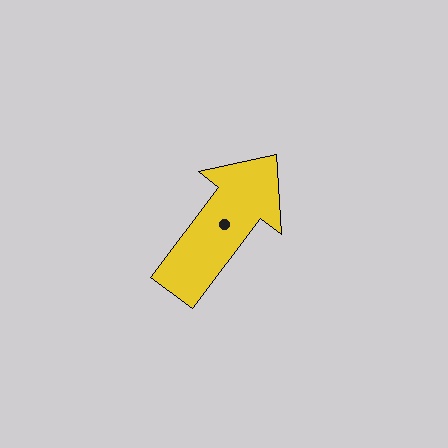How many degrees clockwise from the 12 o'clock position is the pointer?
Approximately 37 degrees.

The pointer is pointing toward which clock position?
Roughly 1 o'clock.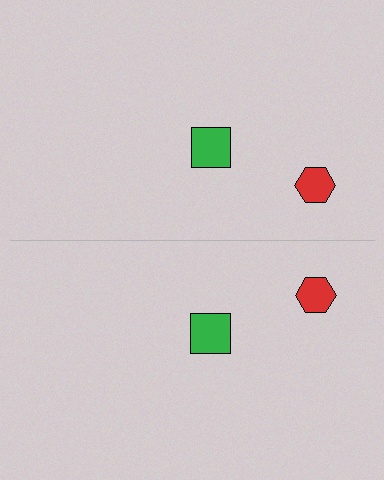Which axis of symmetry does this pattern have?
The pattern has a horizontal axis of symmetry running through the center of the image.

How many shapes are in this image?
There are 4 shapes in this image.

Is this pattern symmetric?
Yes, this pattern has bilateral (reflection) symmetry.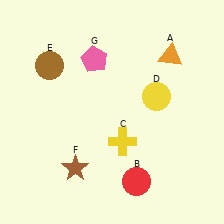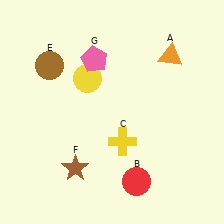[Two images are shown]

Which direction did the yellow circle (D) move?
The yellow circle (D) moved left.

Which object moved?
The yellow circle (D) moved left.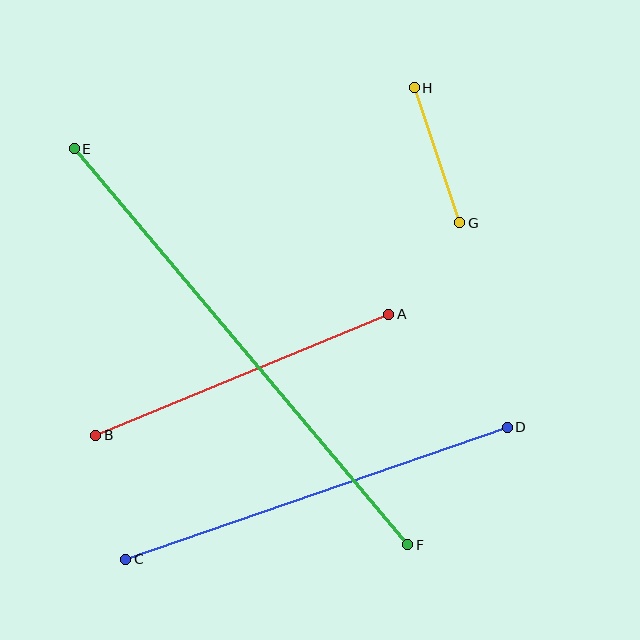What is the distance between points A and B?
The distance is approximately 317 pixels.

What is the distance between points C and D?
The distance is approximately 404 pixels.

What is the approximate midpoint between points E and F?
The midpoint is at approximately (241, 347) pixels.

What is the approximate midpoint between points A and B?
The midpoint is at approximately (242, 375) pixels.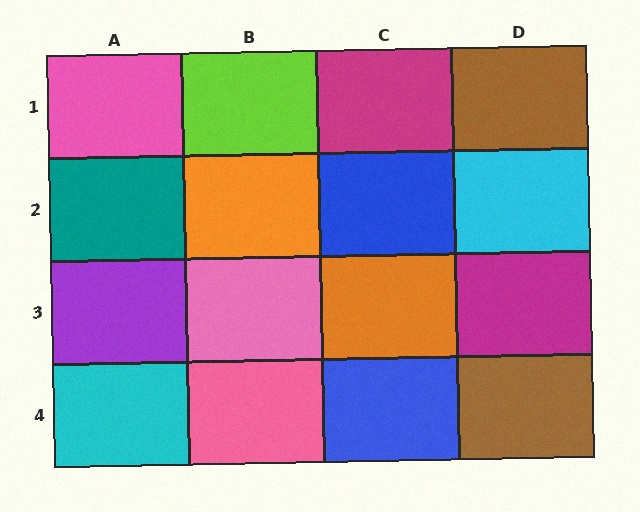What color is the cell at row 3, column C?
Orange.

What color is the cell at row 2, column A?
Teal.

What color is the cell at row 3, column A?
Purple.